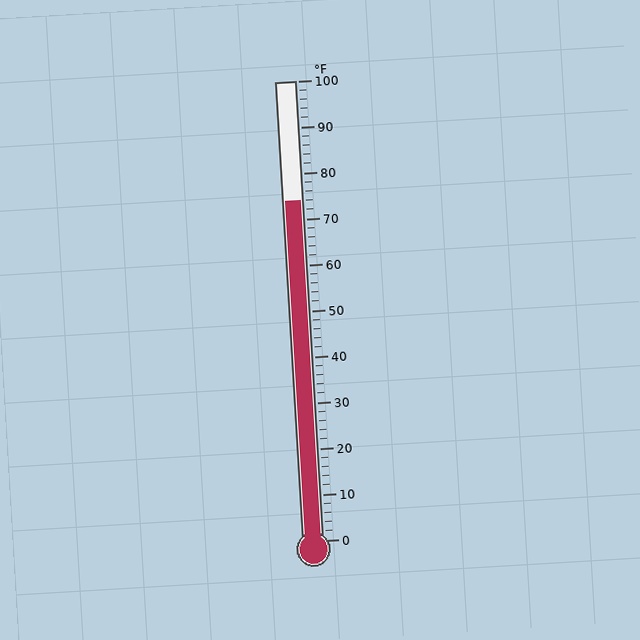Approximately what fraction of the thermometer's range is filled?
The thermometer is filled to approximately 75% of its range.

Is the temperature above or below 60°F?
The temperature is above 60°F.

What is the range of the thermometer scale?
The thermometer scale ranges from 0°F to 100°F.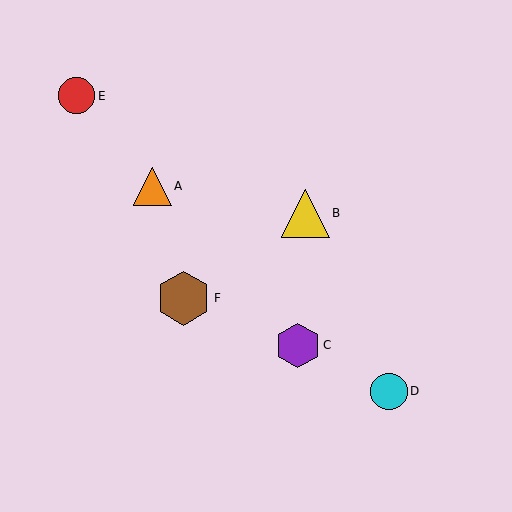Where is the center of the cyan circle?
The center of the cyan circle is at (389, 391).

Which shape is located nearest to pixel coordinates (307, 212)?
The yellow triangle (labeled B) at (305, 213) is nearest to that location.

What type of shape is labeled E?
Shape E is a red circle.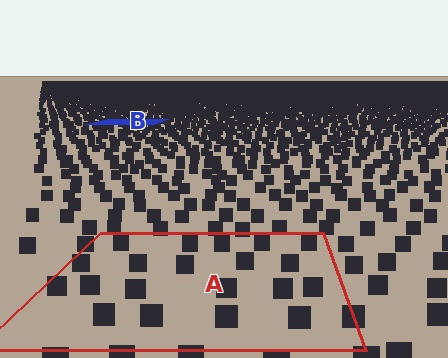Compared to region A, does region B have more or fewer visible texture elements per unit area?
Region B has more texture elements per unit area — they are packed more densely because it is farther away.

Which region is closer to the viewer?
Region A is closer. The texture elements there are larger and more spread out.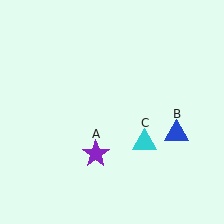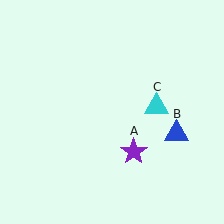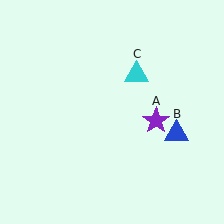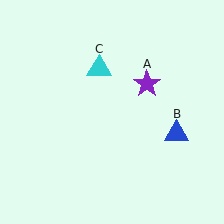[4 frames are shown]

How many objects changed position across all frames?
2 objects changed position: purple star (object A), cyan triangle (object C).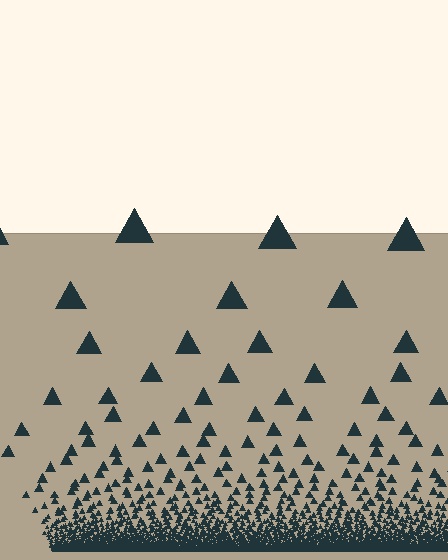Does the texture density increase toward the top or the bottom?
Density increases toward the bottom.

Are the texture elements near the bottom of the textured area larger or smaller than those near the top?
Smaller. The gradient is inverted — elements near the bottom are smaller and denser.